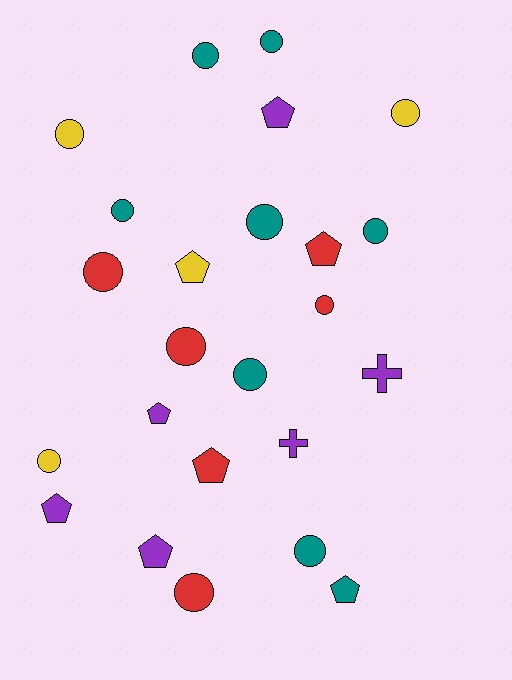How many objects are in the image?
There are 24 objects.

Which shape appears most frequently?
Circle, with 14 objects.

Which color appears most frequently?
Teal, with 8 objects.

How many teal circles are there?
There are 7 teal circles.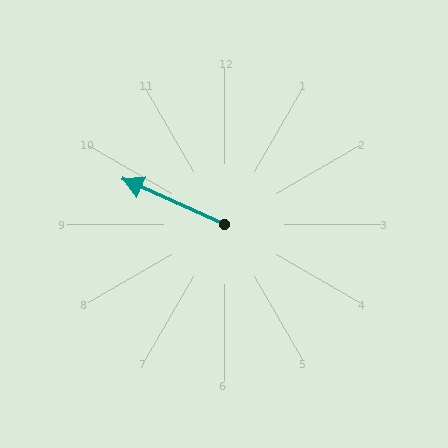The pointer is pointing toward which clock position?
Roughly 10 o'clock.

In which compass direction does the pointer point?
Northwest.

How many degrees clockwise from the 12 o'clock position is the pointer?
Approximately 294 degrees.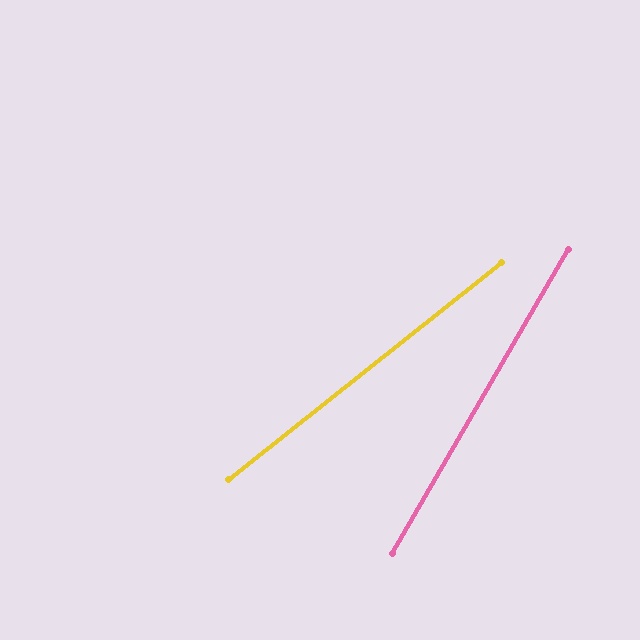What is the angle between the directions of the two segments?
Approximately 22 degrees.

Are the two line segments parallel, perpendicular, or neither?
Neither parallel nor perpendicular — they differ by about 22°.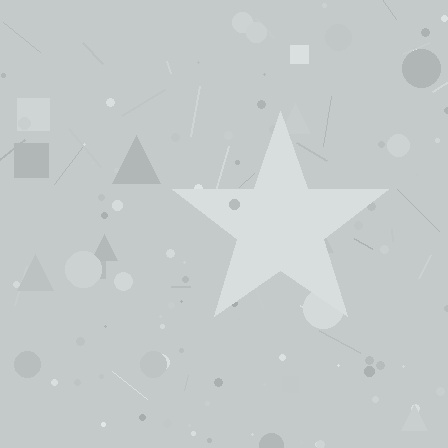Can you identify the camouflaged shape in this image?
The camouflaged shape is a star.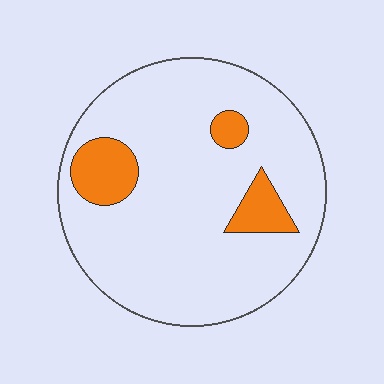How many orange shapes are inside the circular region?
3.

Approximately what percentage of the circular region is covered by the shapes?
Approximately 15%.